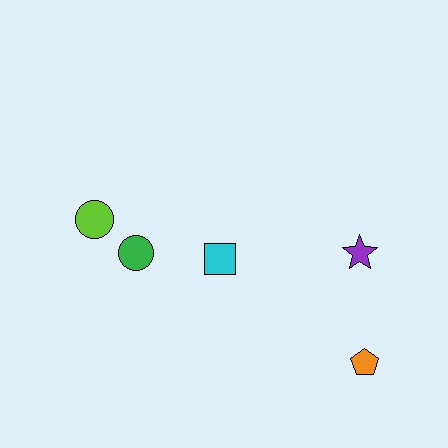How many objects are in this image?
There are 5 objects.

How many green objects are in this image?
There is 1 green object.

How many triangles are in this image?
There are no triangles.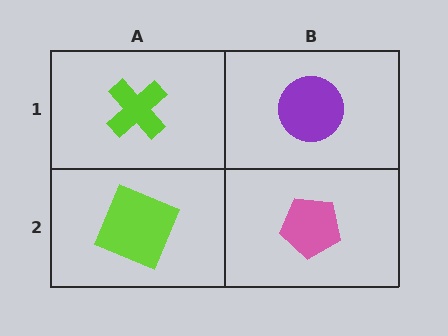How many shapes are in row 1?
2 shapes.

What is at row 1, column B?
A purple circle.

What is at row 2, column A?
A lime square.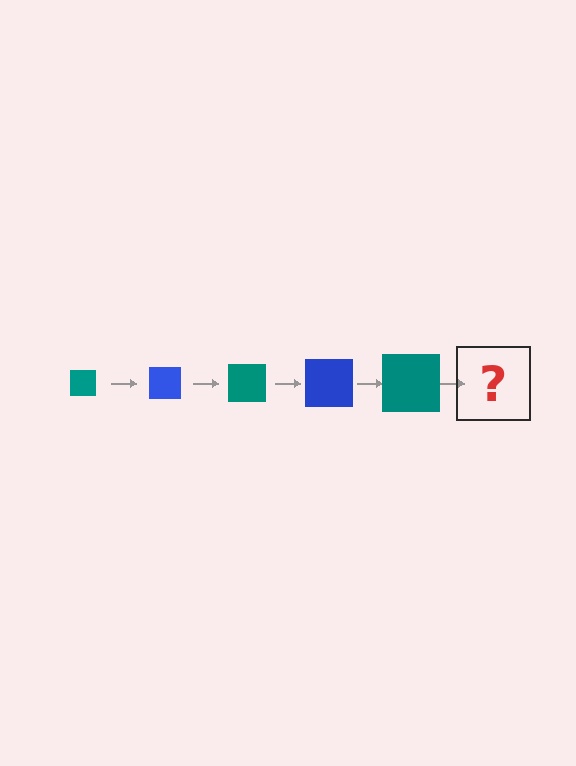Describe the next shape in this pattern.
It should be a blue square, larger than the previous one.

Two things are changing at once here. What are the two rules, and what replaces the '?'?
The two rules are that the square grows larger each step and the color cycles through teal and blue. The '?' should be a blue square, larger than the previous one.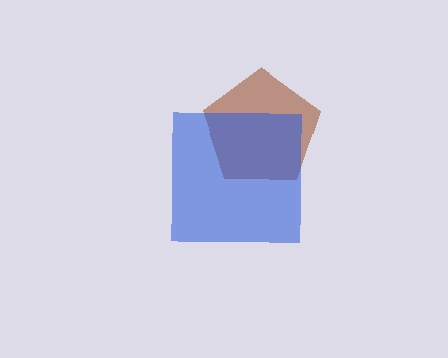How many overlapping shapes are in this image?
There are 2 overlapping shapes in the image.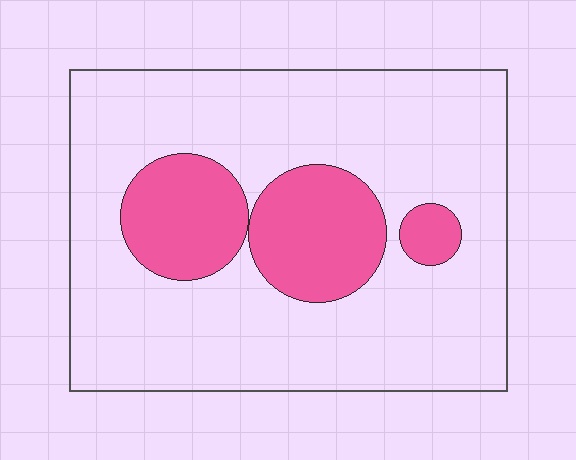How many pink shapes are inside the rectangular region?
3.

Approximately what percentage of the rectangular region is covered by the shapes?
Approximately 20%.